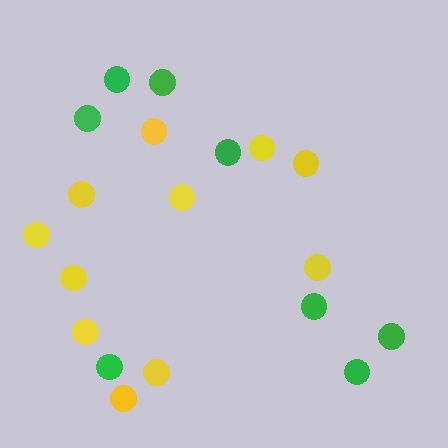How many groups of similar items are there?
There are 2 groups: one group of green circles (8) and one group of yellow circles (11).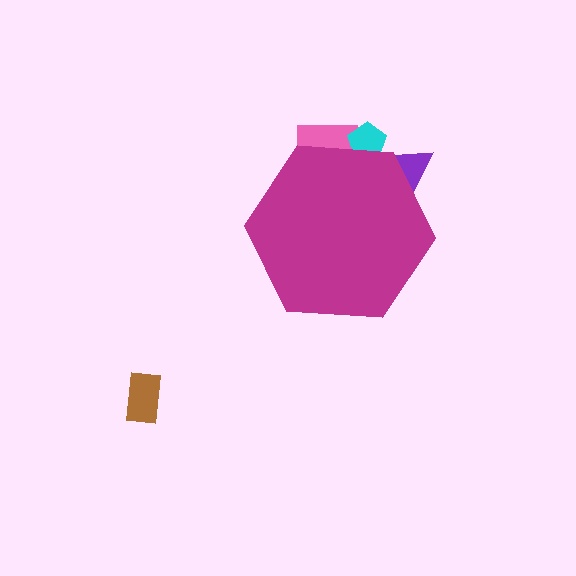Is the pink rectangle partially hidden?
Yes, the pink rectangle is partially hidden behind the magenta hexagon.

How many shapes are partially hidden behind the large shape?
3 shapes are partially hidden.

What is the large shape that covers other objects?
A magenta hexagon.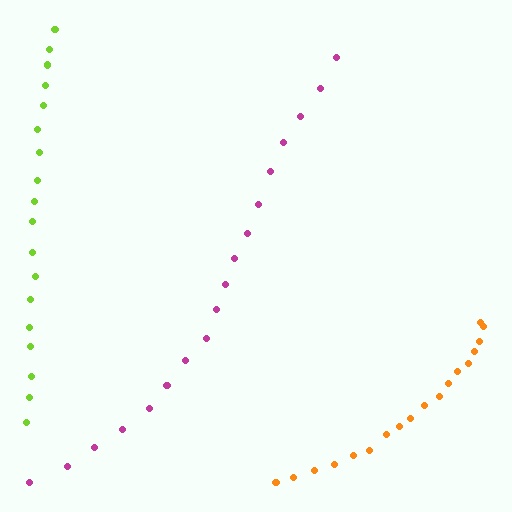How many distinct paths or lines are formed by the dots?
There are 3 distinct paths.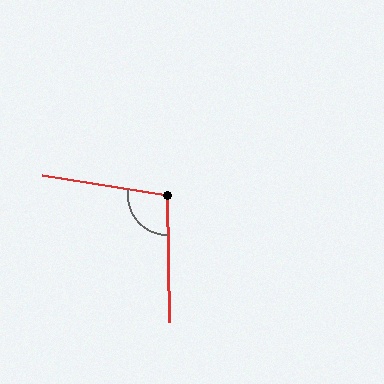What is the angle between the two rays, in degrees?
Approximately 99 degrees.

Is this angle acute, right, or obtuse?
It is obtuse.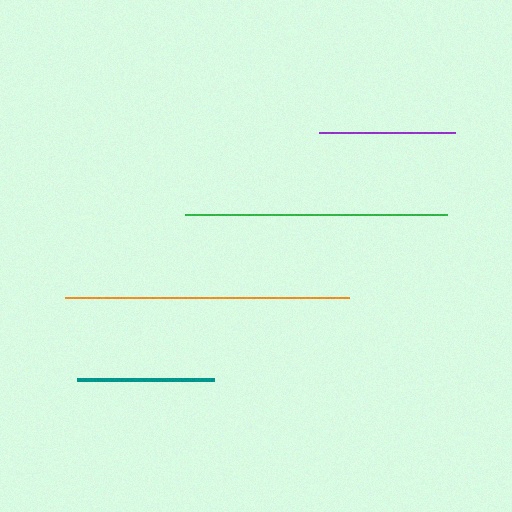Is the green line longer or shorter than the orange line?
The orange line is longer than the green line.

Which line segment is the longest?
The orange line is the longest at approximately 284 pixels.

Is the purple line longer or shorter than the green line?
The green line is longer than the purple line.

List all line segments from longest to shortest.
From longest to shortest: orange, green, teal, purple.